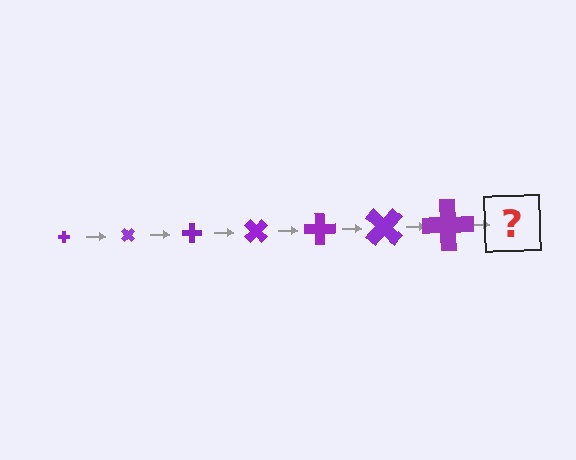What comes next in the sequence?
The next element should be a cross, larger than the previous one and rotated 315 degrees from the start.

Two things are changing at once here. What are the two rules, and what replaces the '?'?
The two rules are that the cross grows larger each step and it rotates 45 degrees each step. The '?' should be a cross, larger than the previous one and rotated 315 degrees from the start.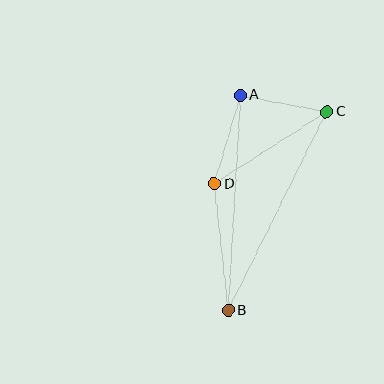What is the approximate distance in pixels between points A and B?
The distance between A and B is approximately 216 pixels.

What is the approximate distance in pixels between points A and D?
The distance between A and D is approximately 92 pixels.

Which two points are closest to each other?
Points A and C are closest to each other.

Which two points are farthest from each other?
Points B and C are farthest from each other.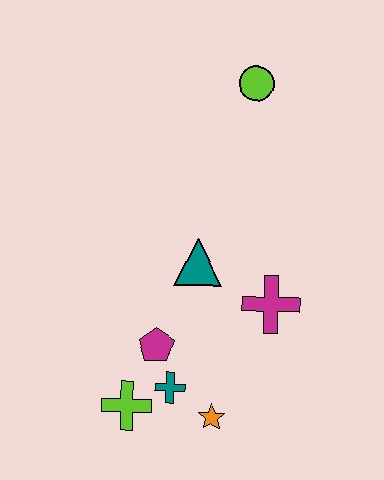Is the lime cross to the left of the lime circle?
Yes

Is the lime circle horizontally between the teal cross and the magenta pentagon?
No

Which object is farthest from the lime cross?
The lime circle is farthest from the lime cross.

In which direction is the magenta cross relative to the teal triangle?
The magenta cross is to the right of the teal triangle.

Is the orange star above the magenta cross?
No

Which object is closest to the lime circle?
The teal triangle is closest to the lime circle.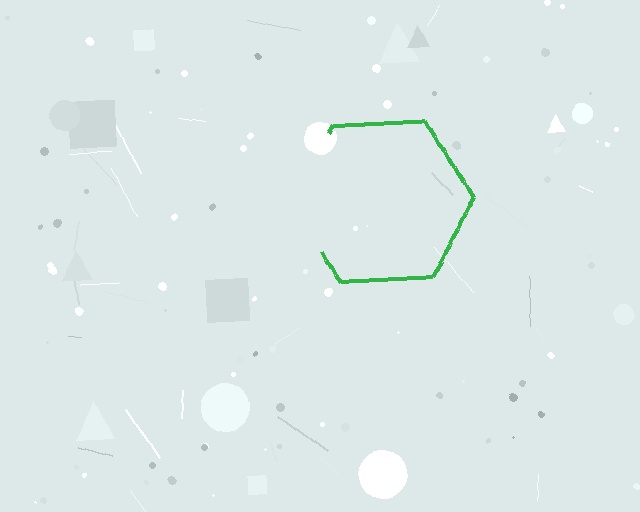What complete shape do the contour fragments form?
The contour fragments form a hexagon.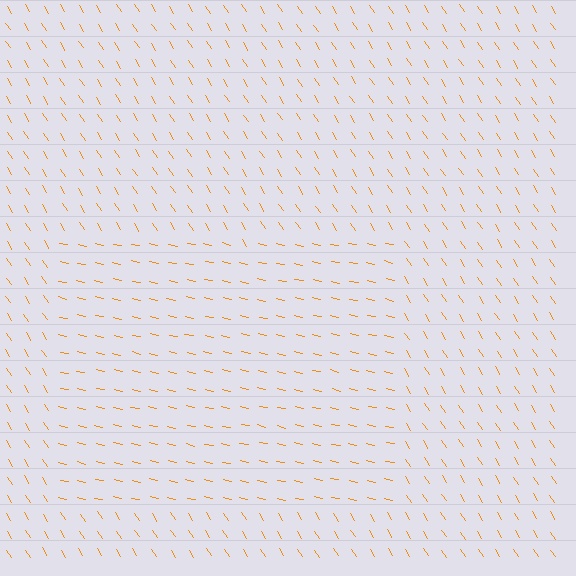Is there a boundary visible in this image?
Yes, there is a texture boundary formed by a change in line orientation.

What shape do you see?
I see a rectangle.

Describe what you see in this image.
The image is filled with small orange line segments. A rectangle region in the image has lines oriented differently from the surrounding lines, creating a visible texture boundary.